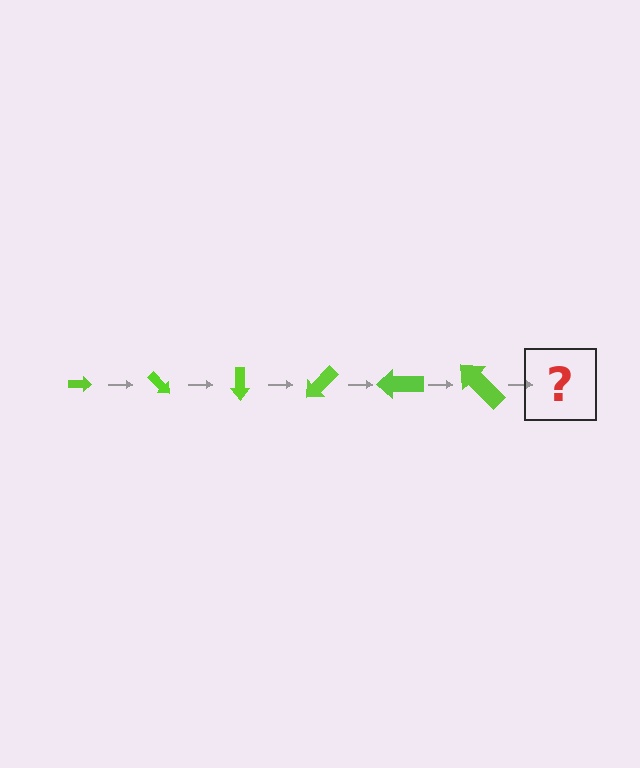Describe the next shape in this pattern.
It should be an arrow, larger than the previous one and rotated 270 degrees from the start.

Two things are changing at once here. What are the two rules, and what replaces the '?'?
The two rules are that the arrow grows larger each step and it rotates 45 degrees each step. The '?' should be an arrow, larger than the previous one and rotated 270 degrees from the start.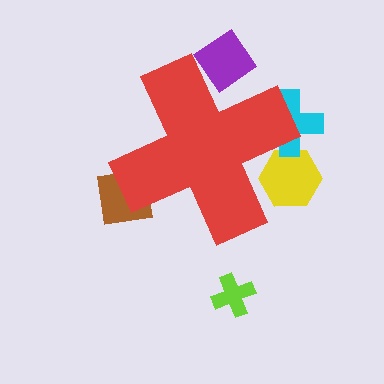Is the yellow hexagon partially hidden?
Yes, the yellow hexagon is partially hidden behind the red cross.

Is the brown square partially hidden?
Yes, the brown square is partially hidden behind the red cross.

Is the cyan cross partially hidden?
Yes, the cyan cross is partially hidden behind the red cross.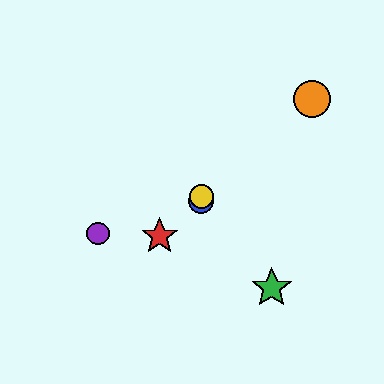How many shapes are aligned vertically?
2 shapes (the blue circle, the yellow circle) are aligned vertically.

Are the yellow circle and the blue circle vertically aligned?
Yes, both are at x≈201.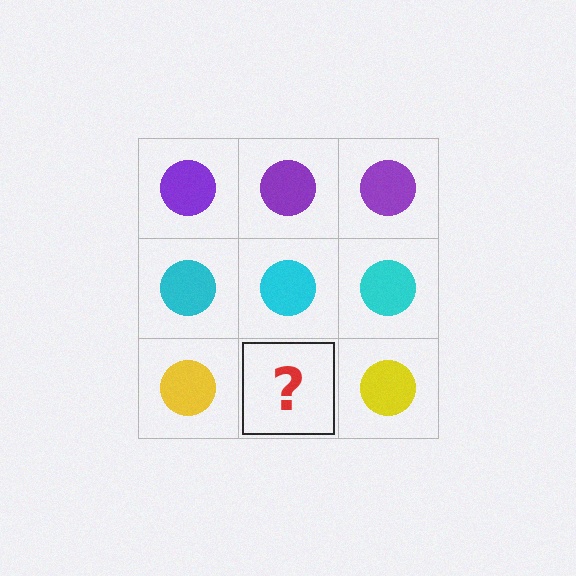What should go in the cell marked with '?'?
The missing cell should contain a yellow circle.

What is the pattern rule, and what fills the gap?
The rule is that each row has a consistent color. The gap should be filled with a yellow circle.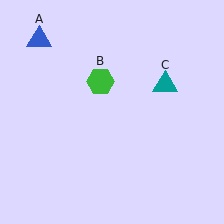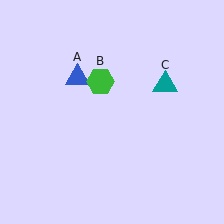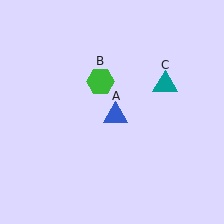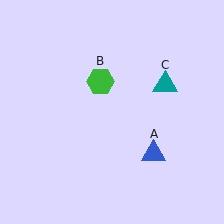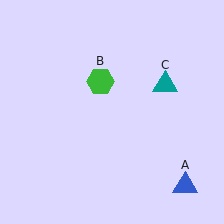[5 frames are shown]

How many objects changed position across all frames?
1 object changed position: blue triangle (object A).